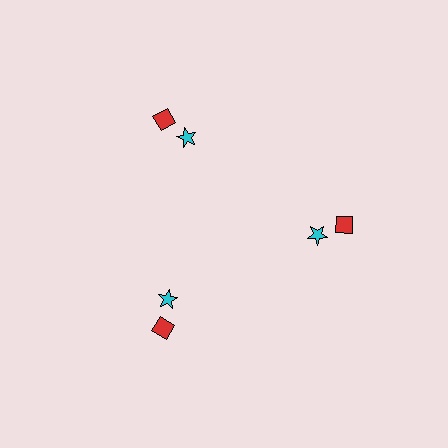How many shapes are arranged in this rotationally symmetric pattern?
There are 6 shapes, arranged in 3 groups of 2.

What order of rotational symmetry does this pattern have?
This pattern has 3-fold rotational symmetry.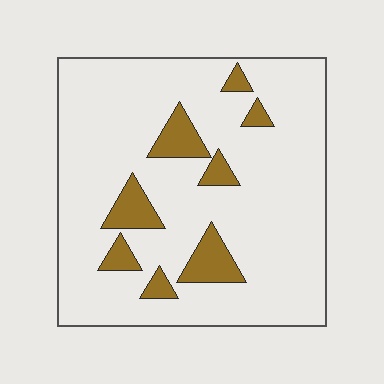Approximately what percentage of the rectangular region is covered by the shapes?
Approximately 15%.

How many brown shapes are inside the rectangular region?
8.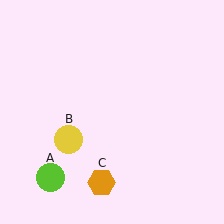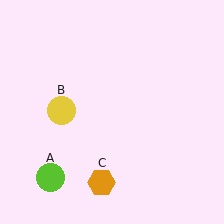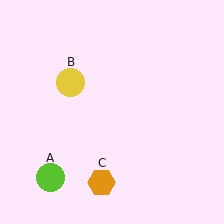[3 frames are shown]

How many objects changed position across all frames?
1 object changed position: yellow circle (object B).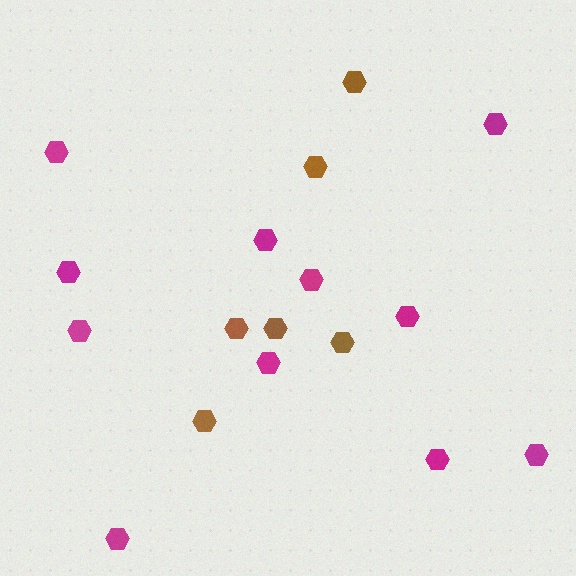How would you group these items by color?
There are 2 groups: one group of brown hexagons (6) and one group of magenta hexagons (11).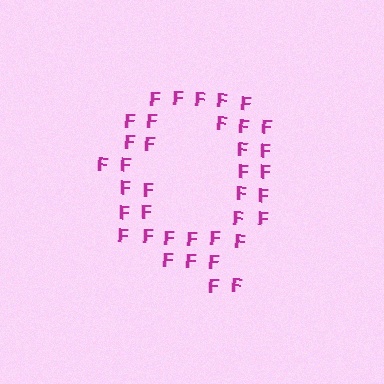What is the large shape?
The large shape is the letter Q.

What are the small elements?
The small elements are letter F's.